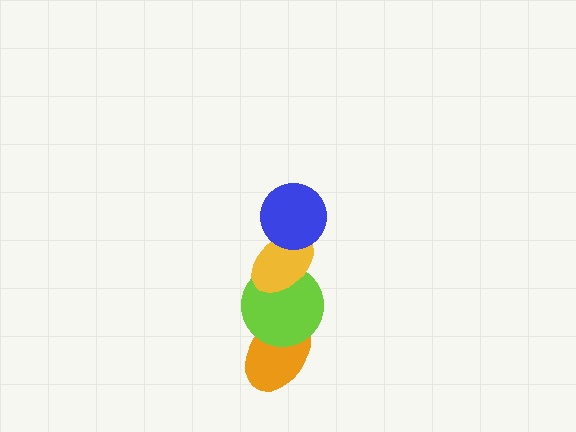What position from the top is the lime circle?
The lime circle is 3rd from the top.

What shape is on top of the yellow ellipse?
The blue circle is on top of the yellow ellipse.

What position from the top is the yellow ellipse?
The yellow ellipse is 2nd from the top.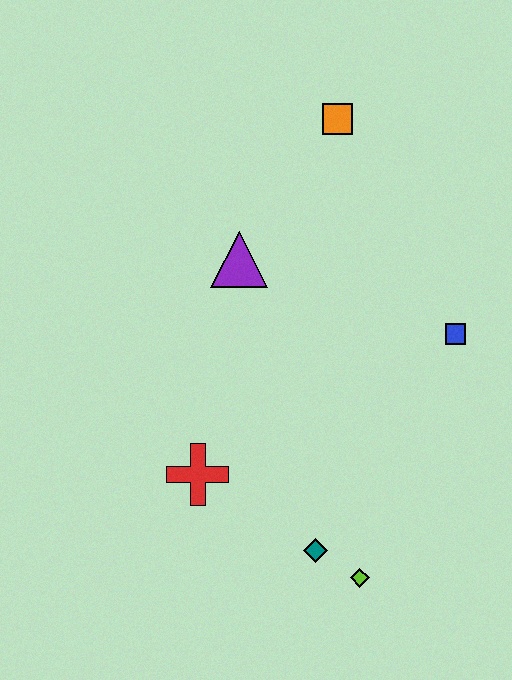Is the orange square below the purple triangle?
No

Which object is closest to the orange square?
The purple triangle is closest to the orange square.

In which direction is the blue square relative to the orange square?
The blue square is below the orange square.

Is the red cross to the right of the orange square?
No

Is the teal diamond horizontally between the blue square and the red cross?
Yes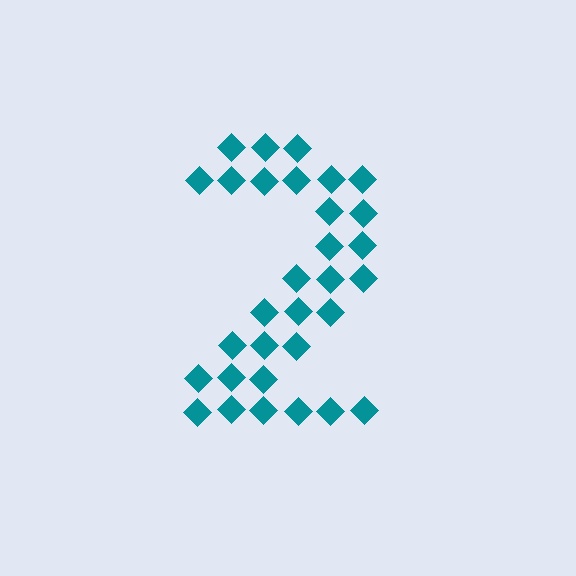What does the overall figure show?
The overall figure shows the digit 2.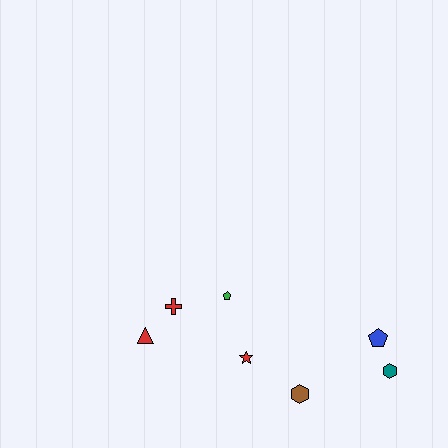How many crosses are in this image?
There is 1 cross.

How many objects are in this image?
There are 7 objects.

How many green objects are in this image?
There is 1 green object.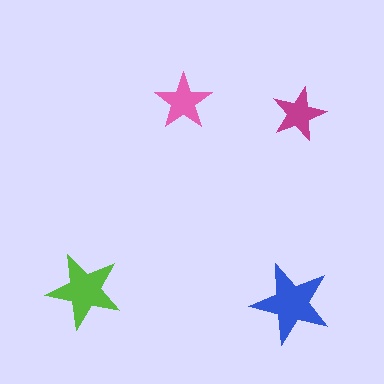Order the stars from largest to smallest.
the blue one, the lime one, the pink one, the magenta one.